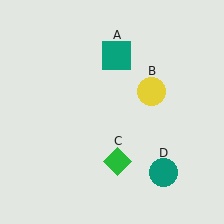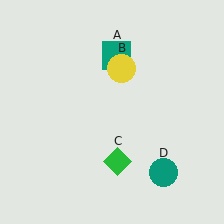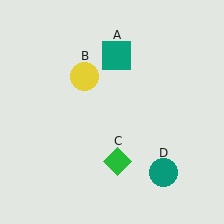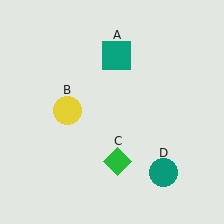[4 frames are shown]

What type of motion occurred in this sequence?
The yellow circle (object B) rotated counterclockwise around the center of the scene.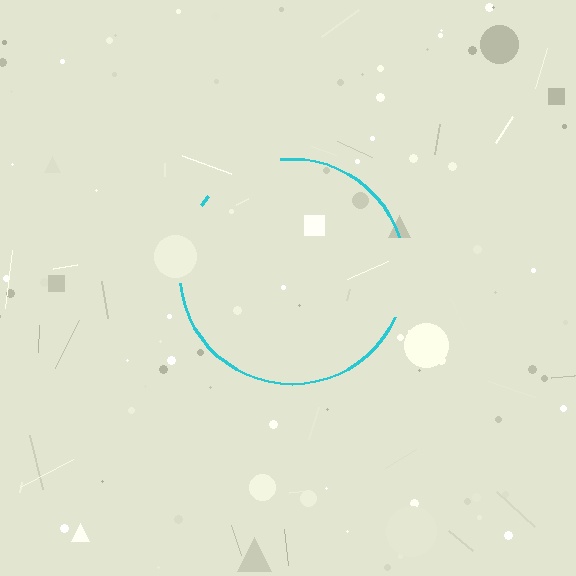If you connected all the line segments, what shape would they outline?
They would outline a circle.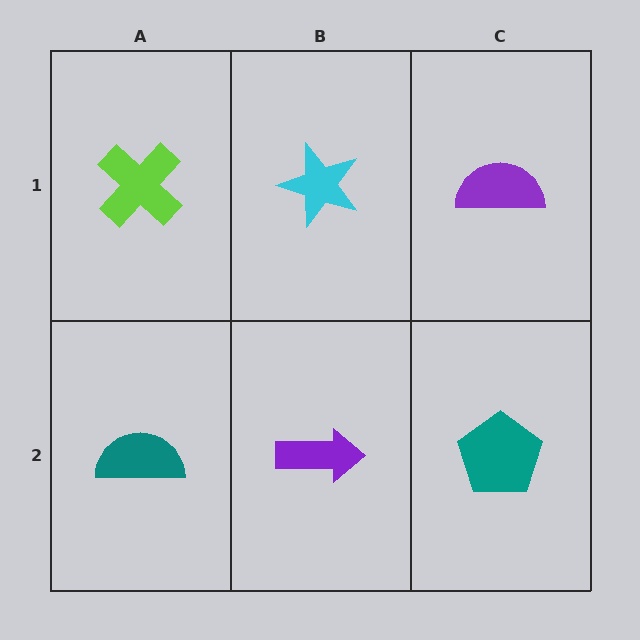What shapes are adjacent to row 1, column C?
A teal pentagon (row 2, column C), a cyan star (row 1, column B).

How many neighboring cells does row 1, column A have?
2.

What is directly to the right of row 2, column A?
A purple arrow.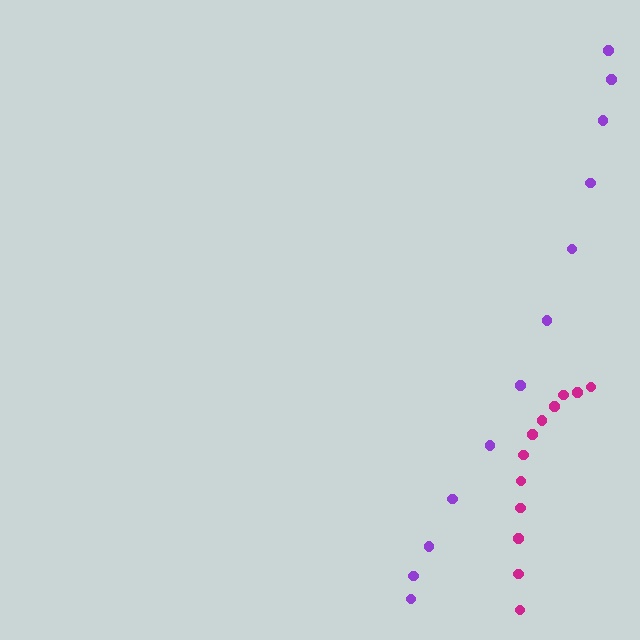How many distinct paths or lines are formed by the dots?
There are 2 distinct paths.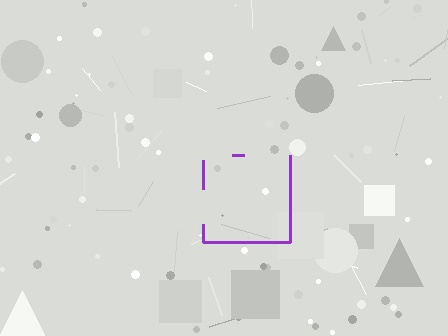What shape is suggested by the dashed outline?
The dashed outline suggests a square.